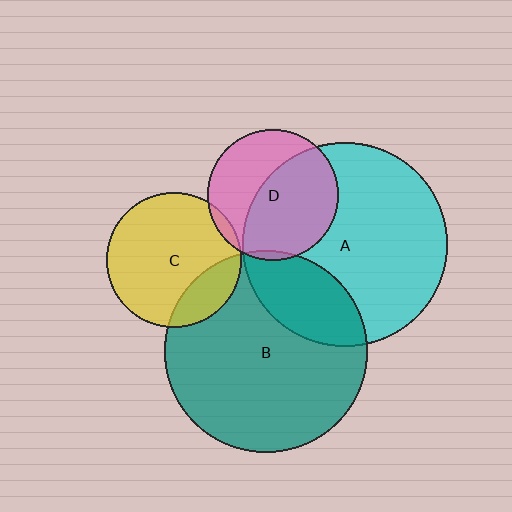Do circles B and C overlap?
Yes.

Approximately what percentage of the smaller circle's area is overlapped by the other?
Approximately 20%.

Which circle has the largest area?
Circle A (cyan).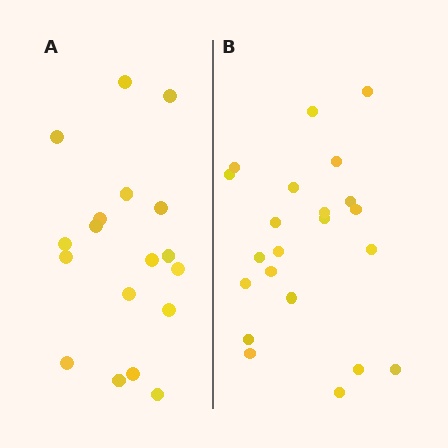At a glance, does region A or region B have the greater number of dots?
Region B (the right region) has more dots.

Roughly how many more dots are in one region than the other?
Region B has about 4 more dots than region A.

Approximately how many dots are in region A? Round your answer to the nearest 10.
About 20 dots. (The exact count is 18, which rounds to 20.)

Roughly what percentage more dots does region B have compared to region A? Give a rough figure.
About 20% more.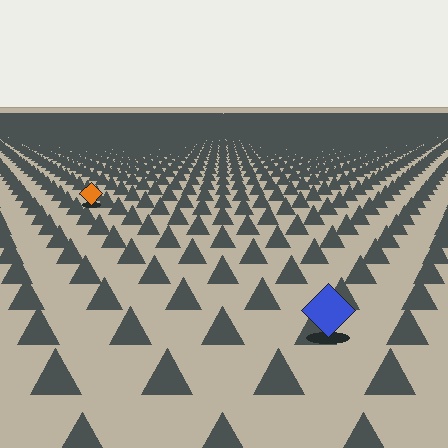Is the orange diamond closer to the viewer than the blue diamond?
No. The blue diamond is closer — you can tell from the texture gradient: the ground texture is coarser near it.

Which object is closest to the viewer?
The blue diamond is closest. The texture marks near it are larger and more spread out.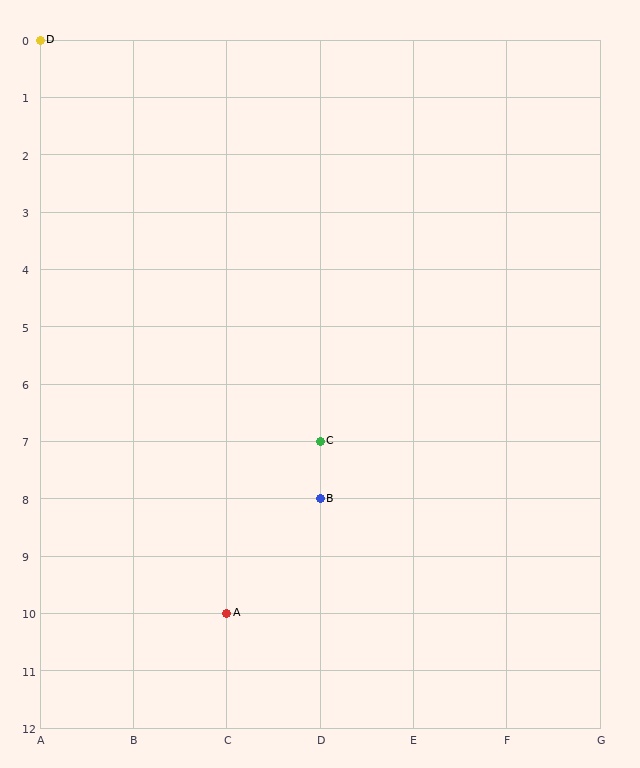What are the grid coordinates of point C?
Point C is at grid coordinates (D, 7).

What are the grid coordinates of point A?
Point A is at grid coordinates (C, 10).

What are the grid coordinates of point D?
Point D is at grid coordinates (A, 0).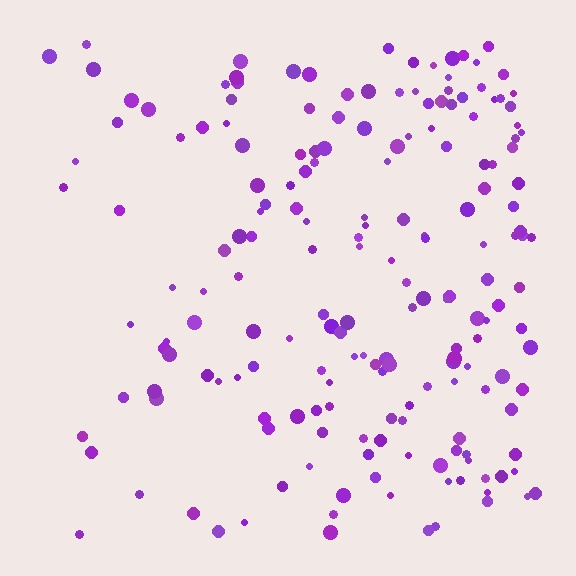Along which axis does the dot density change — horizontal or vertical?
Horizontal.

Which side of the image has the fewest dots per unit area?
The left.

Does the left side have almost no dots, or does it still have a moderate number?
Still a moderate number, just noticeably fewer than the right.